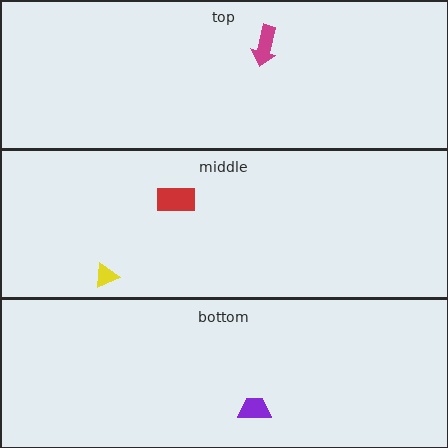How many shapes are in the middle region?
2.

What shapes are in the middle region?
The yellow triangle, the red rectangle.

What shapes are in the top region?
The magenta arrow.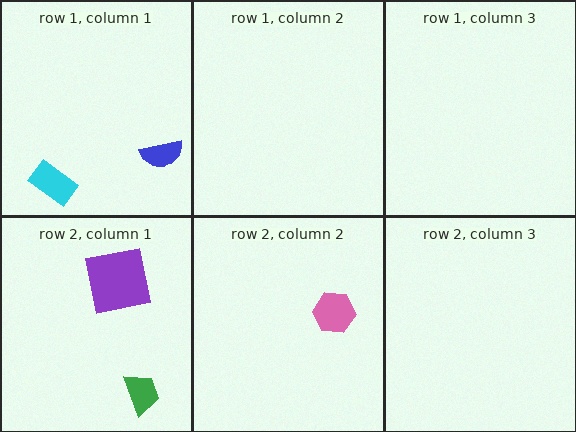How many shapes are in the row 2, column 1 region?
2.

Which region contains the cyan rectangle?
The row 1, column 1 region.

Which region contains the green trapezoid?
The row 2, column 1 region.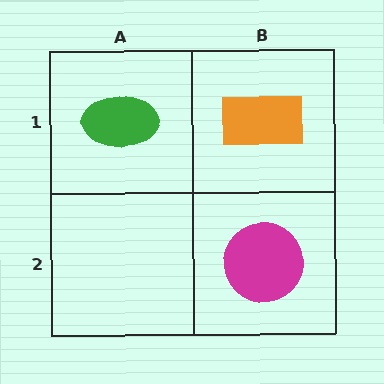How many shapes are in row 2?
1 shape.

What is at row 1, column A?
A green ellipse.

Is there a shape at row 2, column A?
No, that cell is empty.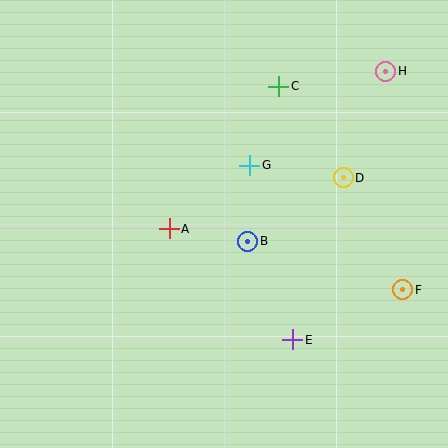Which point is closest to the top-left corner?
Point A is closest to the top-left corner.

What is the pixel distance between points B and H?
The distance between B and H is 219 pixels.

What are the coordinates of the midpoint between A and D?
The midpoint between A and D is at (256, 203).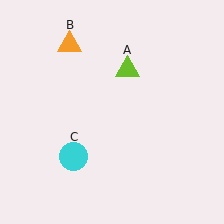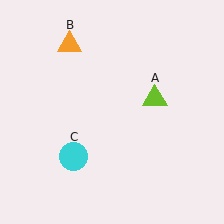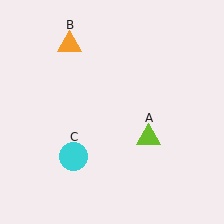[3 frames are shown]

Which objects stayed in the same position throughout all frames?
Orange triangle (object B) and cyan circle (object C) remained stationary.